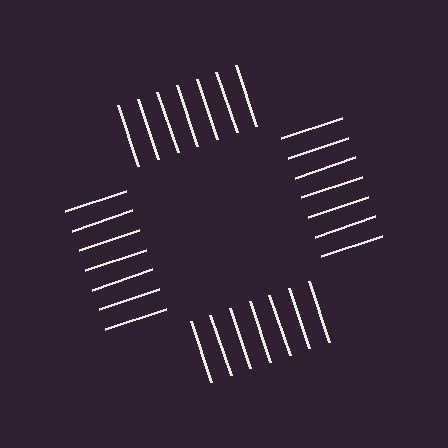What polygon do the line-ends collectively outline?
An illusory square — the line segments terminate on its edges but no continuous stroke is drawn.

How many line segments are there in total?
28 — 7 along each of the 4 edges.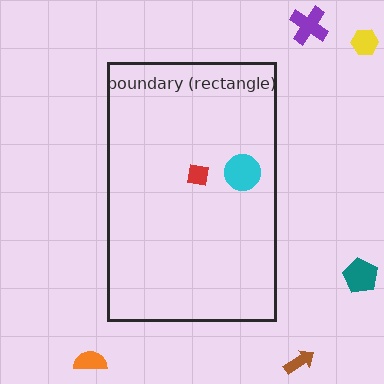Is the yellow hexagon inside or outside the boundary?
Outside.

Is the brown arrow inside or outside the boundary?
Outside.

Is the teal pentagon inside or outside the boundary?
Outside.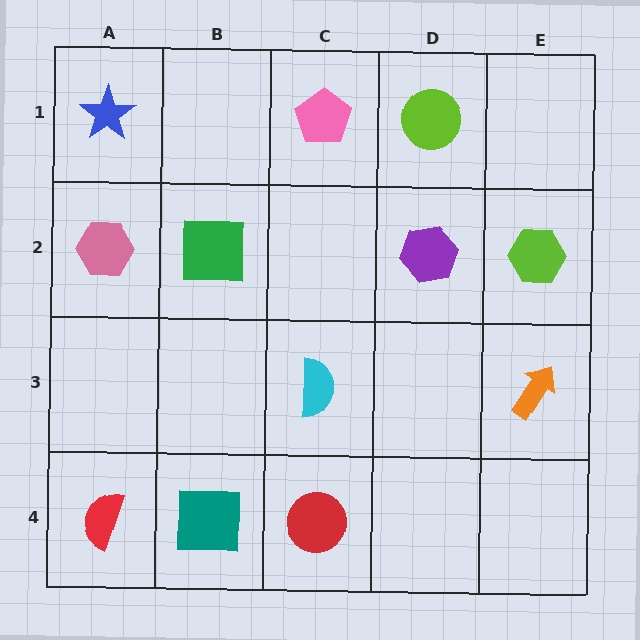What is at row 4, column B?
A teal square.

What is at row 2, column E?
A lime hexagon.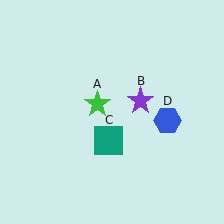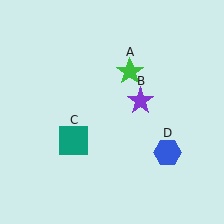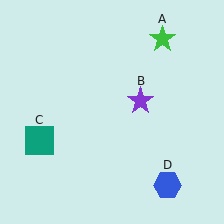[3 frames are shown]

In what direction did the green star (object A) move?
The green star (object A) moved up and to the right.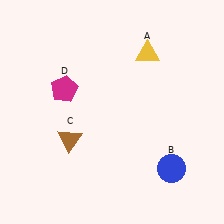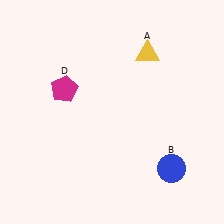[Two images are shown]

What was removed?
The brown triangle (C) was removed in Image 2.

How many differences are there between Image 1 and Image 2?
There is 1 difference between the two images.